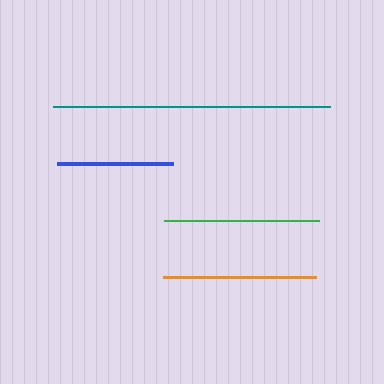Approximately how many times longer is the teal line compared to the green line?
The teal line is approximately 1.8 times the length of the green line.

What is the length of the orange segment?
The orange segment is approximately 152 pixels long.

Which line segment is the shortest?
The blue line is the shortest at approximately 115 pixels.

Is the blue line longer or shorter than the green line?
The green line is longer than the blue line.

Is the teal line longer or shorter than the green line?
The teal line is longer than the green line.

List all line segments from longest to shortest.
From longest to shortest: teal, green, orange, blue.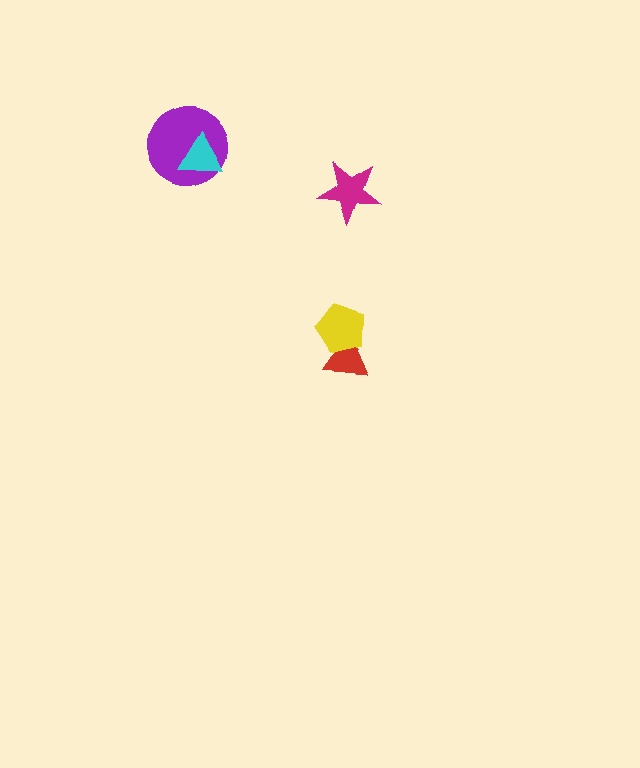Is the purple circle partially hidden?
Yes, it is partially covered by another shape.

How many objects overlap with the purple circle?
1 object overlaps with the purple circle.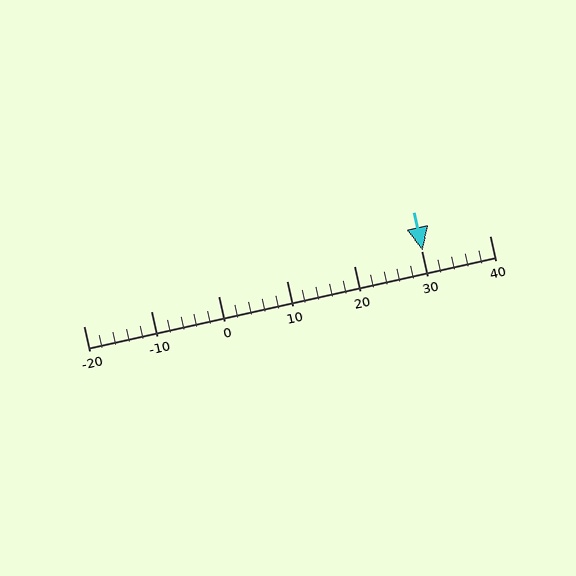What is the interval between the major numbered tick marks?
The major tick marks are spaced 10 units apart.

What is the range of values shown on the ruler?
The ruler shows values from -20 to 40.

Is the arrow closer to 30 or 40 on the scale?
The arrow is closer to 30.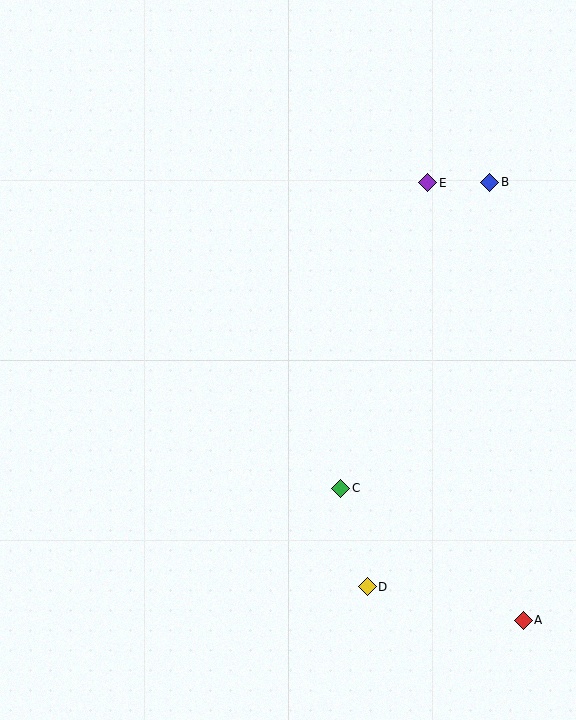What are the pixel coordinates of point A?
Point A is at (523, 620).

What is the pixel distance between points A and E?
The distance between A and E is 448 pixels.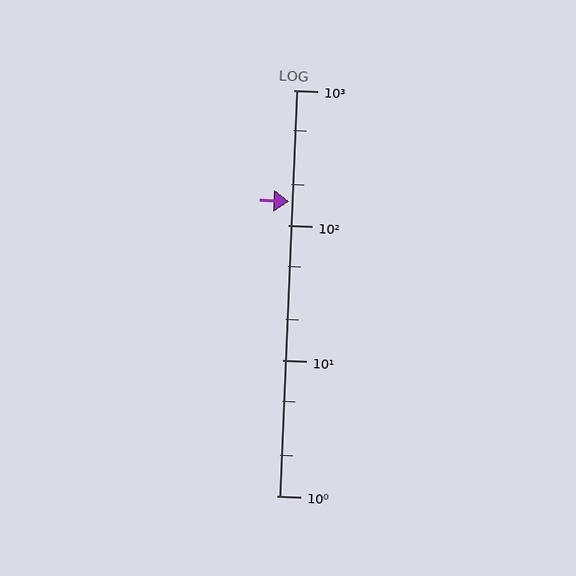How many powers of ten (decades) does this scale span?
The scale spans 3 decades, from 1 to 1000.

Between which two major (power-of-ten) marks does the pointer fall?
The pointer is between 100 and 1000.